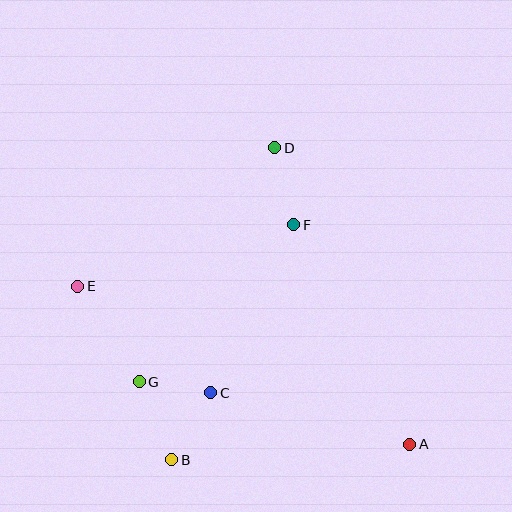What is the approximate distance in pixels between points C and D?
The distance between C and D is approximately 253 pixels.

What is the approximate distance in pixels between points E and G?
The distance between E and G is approximately 114 pixels.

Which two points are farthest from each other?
Points A and E are farthest from each other.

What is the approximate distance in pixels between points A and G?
The distance between A and G is approximately 277 pixels.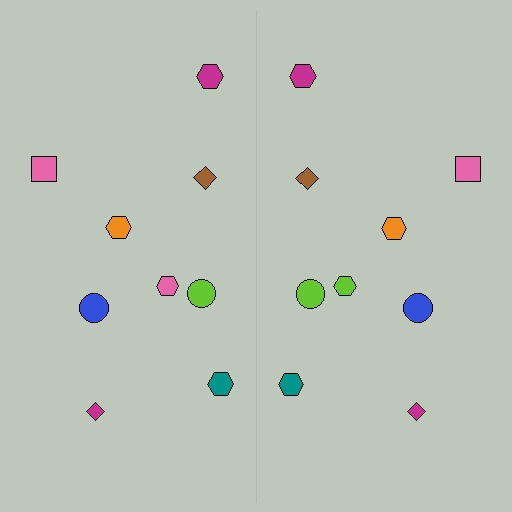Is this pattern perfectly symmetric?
No, the pattern is not perfectly symmetric. The lime hexagon on the right side breaks the symmetry — its mirror counterpart is pink.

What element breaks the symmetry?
The lime hexagon on the right side breaks the symmetry — its mirror counterpart is pink.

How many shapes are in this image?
There are 18 shapes in this image.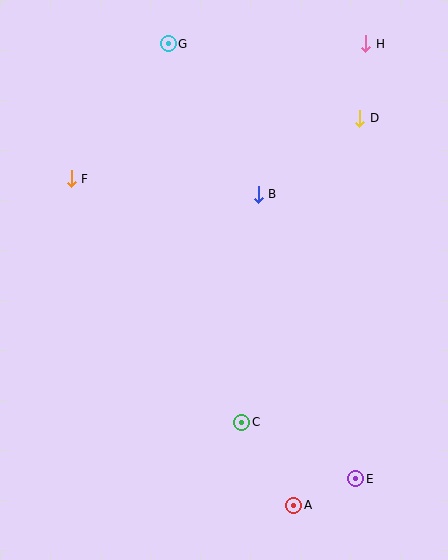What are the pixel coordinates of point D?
Point D is at (360, 118).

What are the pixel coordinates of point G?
Point G is at (168, 44).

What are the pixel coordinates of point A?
Point A is at (293, 505).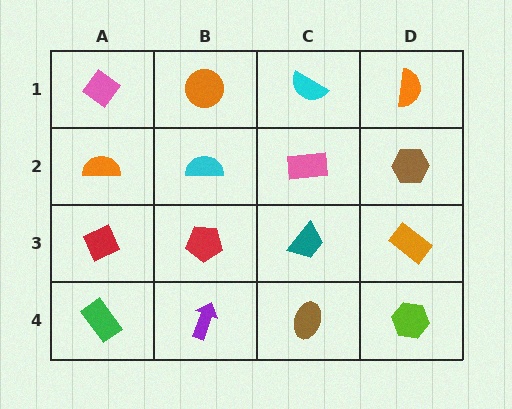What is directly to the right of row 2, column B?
A pink rectangle.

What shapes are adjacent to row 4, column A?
A red diamond (row 3, column A), a purple arrow (row 4, column B).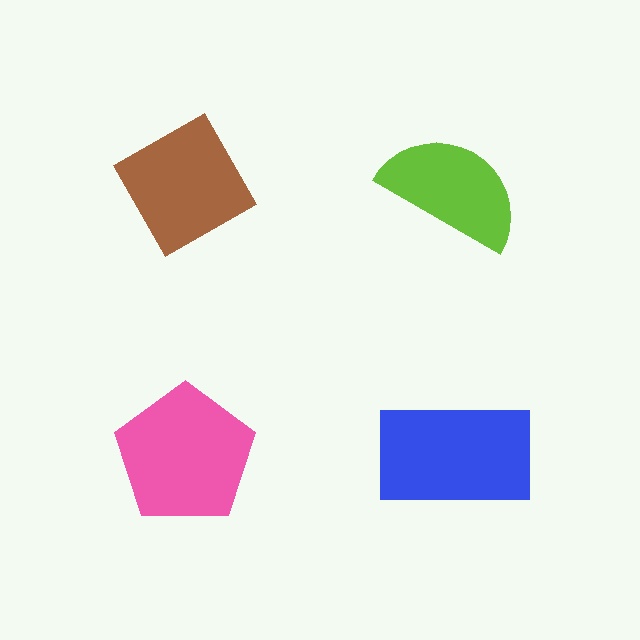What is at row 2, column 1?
A pink pentagon.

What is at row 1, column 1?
A brown diamond.